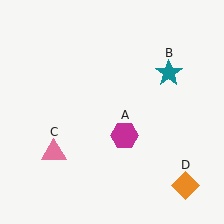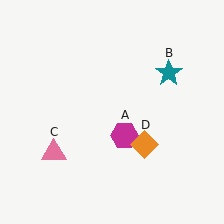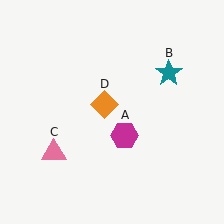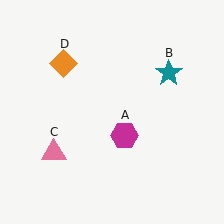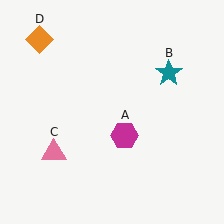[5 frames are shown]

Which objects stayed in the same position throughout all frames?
Magenta hexagon (object A) and teal star (object B) and pink triangle (object C) remained stationary.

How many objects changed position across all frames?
1 object changed position: orange diamond (object D).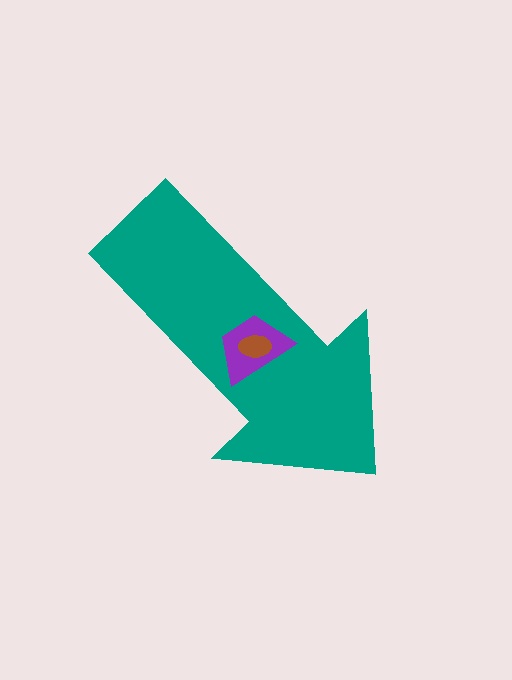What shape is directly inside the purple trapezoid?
The brown ellipse.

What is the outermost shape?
The teal arrow.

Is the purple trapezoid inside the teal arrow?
Yes.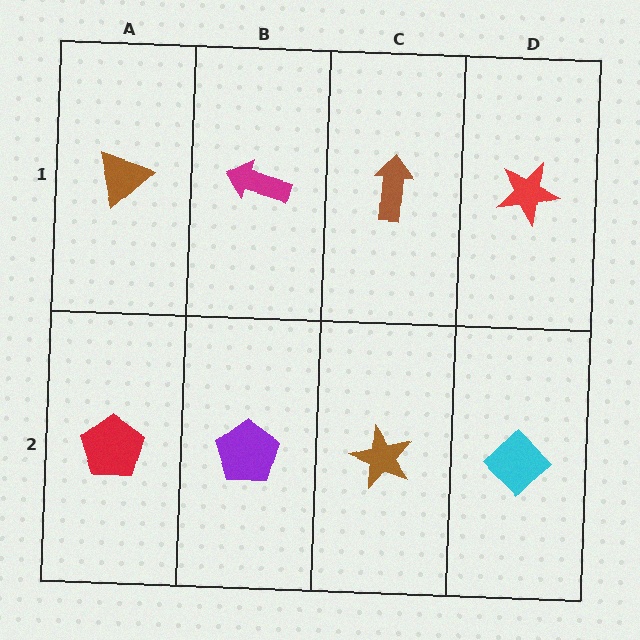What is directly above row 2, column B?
A magenta arrow.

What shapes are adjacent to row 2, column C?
A brown arrow (row 1, column C), a purple pentagon (row 2, column B), a cyan diamond (row 2, column D).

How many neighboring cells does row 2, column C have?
3.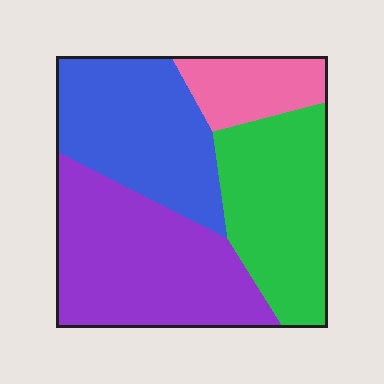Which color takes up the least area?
Pink, at roughly 10%.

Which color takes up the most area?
Purple, at roughly 35%.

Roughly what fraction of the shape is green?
Green covers roughly 25% of the shape.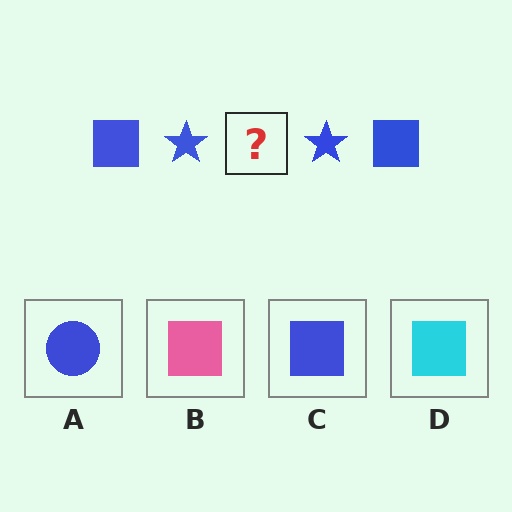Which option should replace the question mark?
Option C.